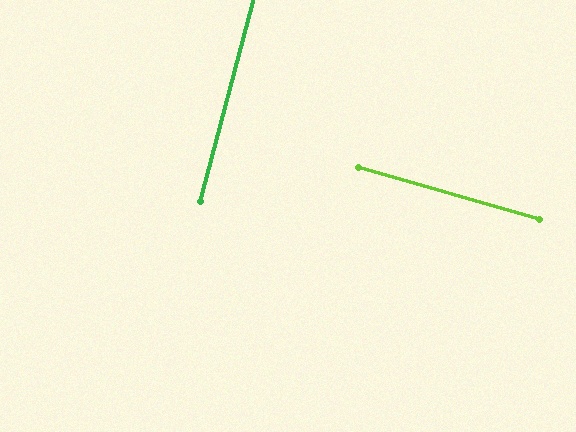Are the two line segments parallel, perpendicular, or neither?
Perpendicular — they meet at approximately 89°.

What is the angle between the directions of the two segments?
Approximately 89 degrees.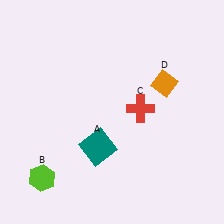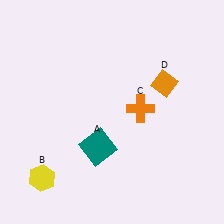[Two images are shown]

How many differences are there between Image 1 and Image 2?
There are 2 differences between the two images.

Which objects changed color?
B changed from lime to yellow. C changed from red to orange.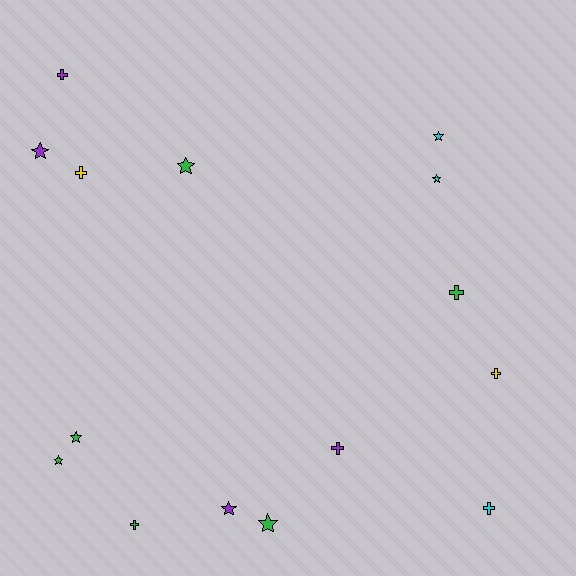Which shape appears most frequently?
Star, with 8 objects.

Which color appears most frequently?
Green, with 6 objects.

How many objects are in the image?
There are 15 objects.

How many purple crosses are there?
There are 2 purple crosses.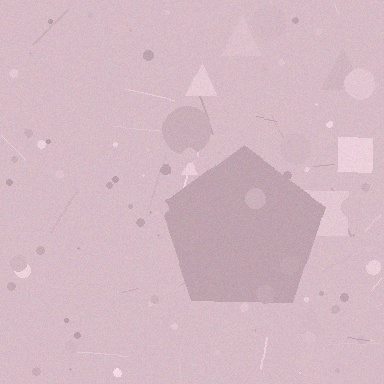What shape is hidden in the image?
A pentagon is hidden in the image.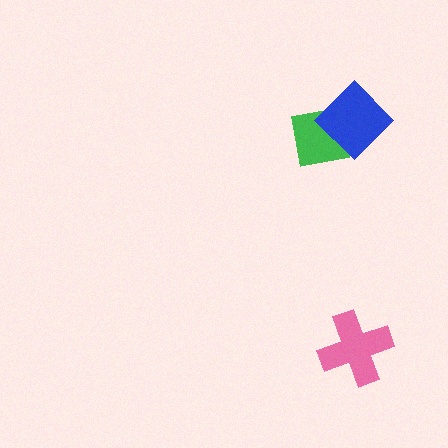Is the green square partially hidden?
Yes, it is partially covered by another shape.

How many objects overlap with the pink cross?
0 objects overlap with the pink cross.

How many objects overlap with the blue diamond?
1 object overlaps with the blue diamond.